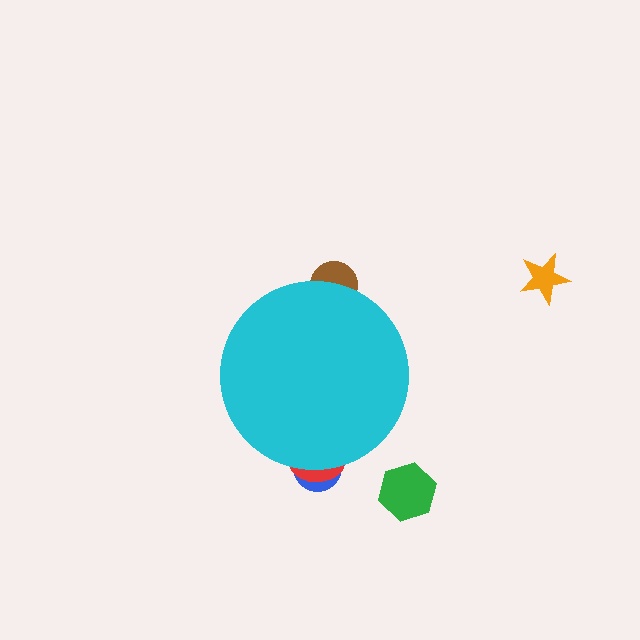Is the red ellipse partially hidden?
Yes, the red ellipse is partially hidden behind the cyan circle.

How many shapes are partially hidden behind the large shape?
3 shapes are partially hidden.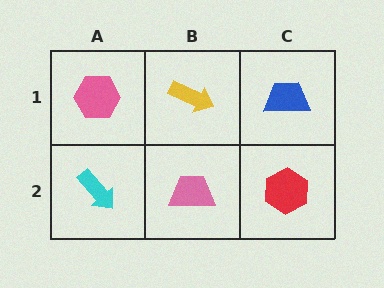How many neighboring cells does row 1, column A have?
2.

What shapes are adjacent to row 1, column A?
A cyan arrow (row 2, column A), a yellow arrow (row 1, column B).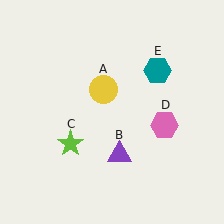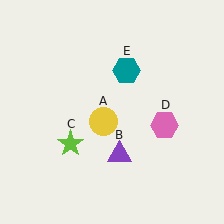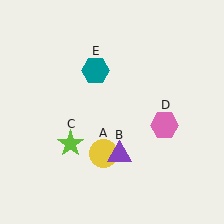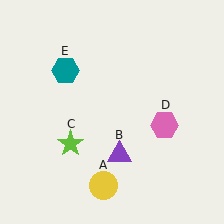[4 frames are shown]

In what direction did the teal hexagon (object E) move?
The teal hexagon (object E) moved left.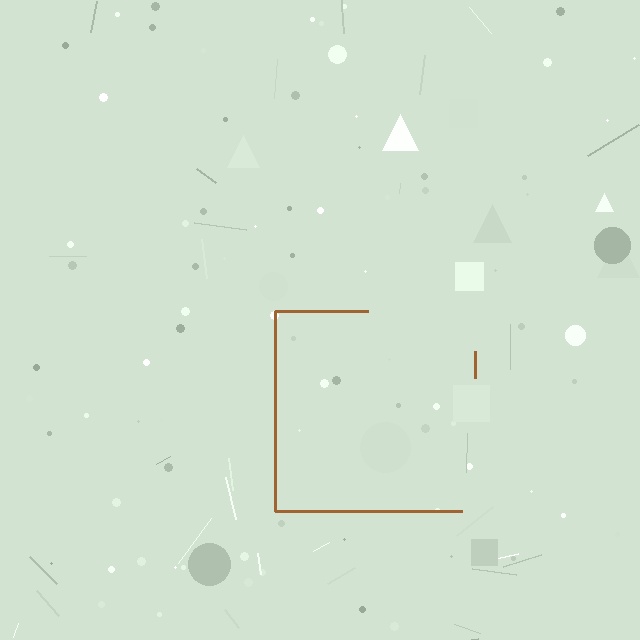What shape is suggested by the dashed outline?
The dashed outline suggests a square.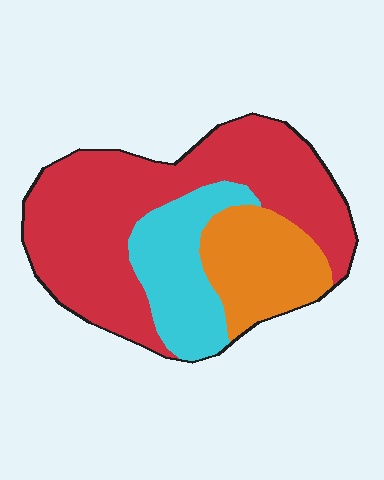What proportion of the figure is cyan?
Cyan covers around 20% of the figure.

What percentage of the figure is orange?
Orange takes up about one fifth (1/5) of the figure.